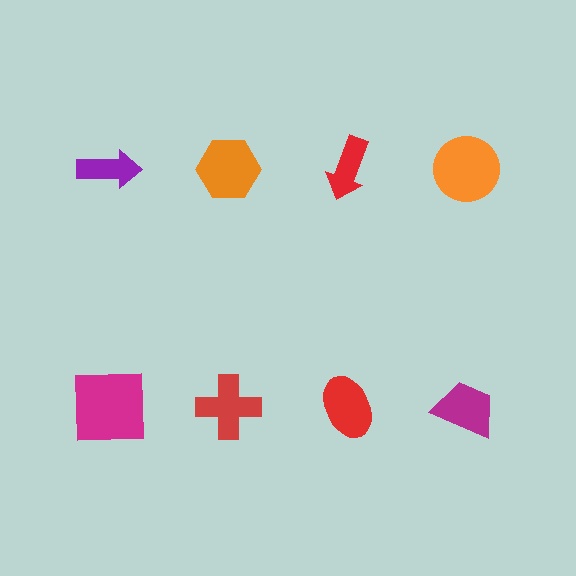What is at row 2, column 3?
A red ellipse.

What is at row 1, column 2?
An orange hexagon.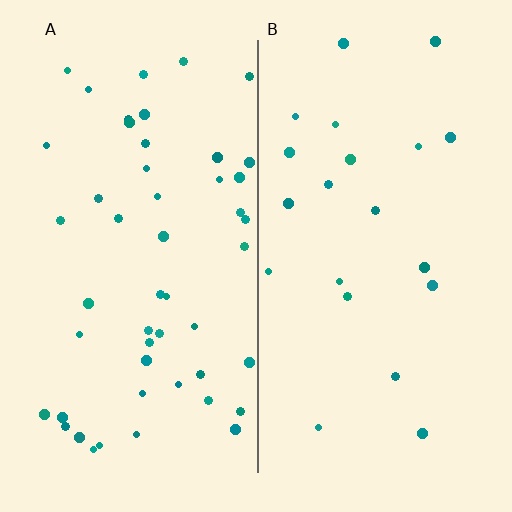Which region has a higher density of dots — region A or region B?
A (the left).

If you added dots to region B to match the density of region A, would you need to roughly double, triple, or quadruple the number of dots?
Approximately double.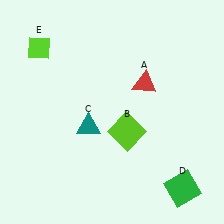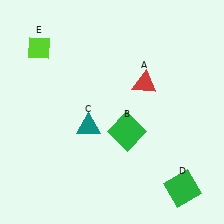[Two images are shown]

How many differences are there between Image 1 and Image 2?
There is 1 difference between the two images.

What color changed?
The square (B) changed from lime in Image 1 to green in Image 2.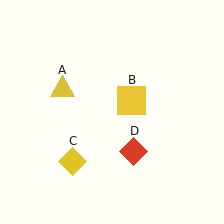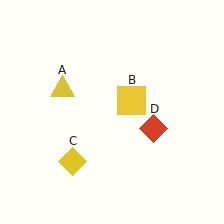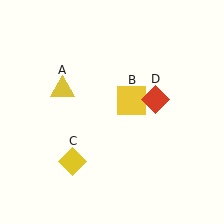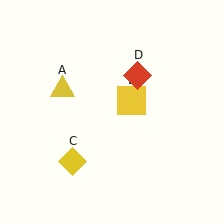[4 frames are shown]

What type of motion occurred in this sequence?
The red diamond (object D) rotated counterclockwise around the center of the scene.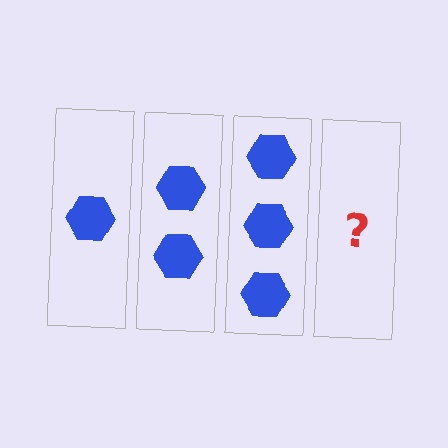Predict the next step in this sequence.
The next step is 4 hexagons.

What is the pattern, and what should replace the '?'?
The pattern is that each step adds one more hexagon. The '?' should be 4 hexagons.